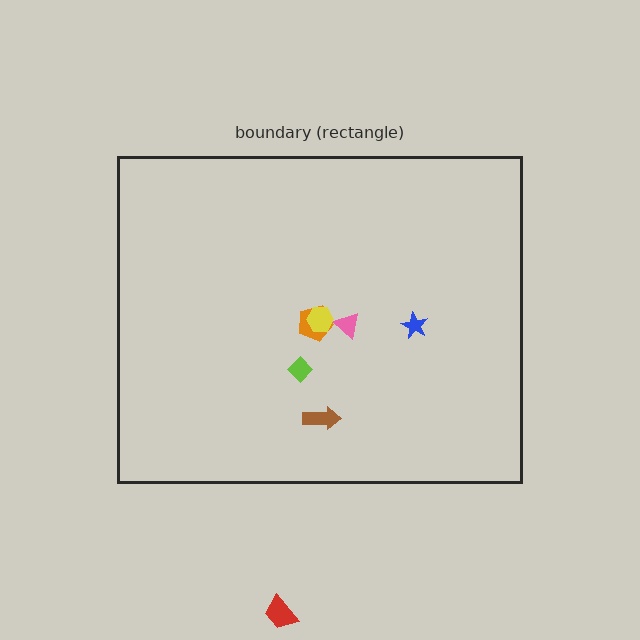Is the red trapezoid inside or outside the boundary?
Outside.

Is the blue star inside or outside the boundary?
Inside.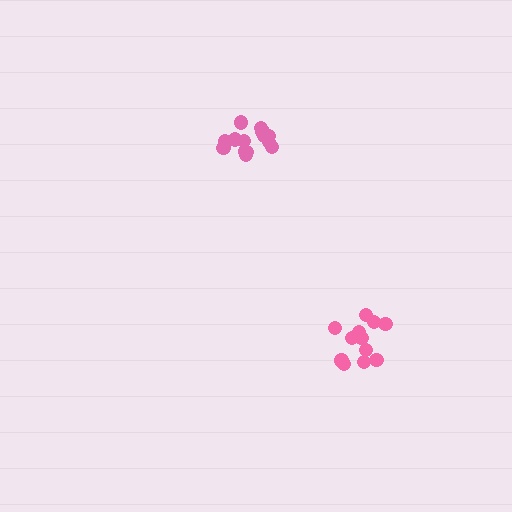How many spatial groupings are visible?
There are 2 spatial groupings.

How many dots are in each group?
Group 1: 14 dots, Group 2: 12 dots (26 total).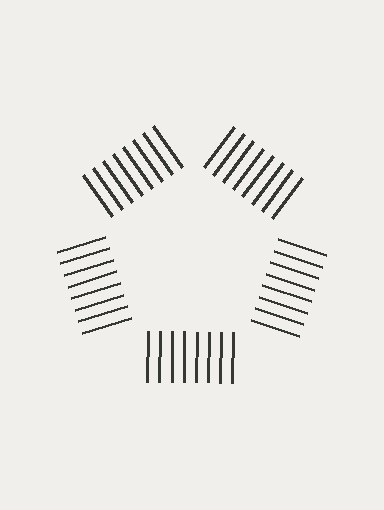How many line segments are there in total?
40 — 8 along each of the 5 edges.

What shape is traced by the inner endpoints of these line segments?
An illusory pentagon — the line segments terminate on its edges but no continuous stroke is drawn.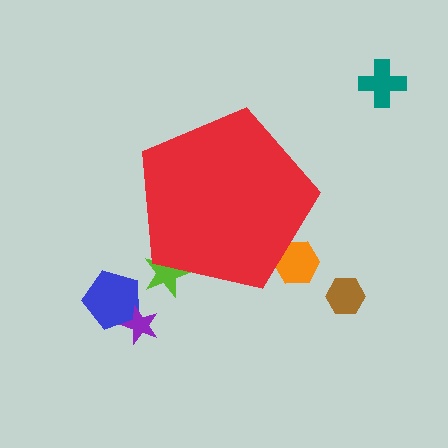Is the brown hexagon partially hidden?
No, the brown hexagon is fully visible.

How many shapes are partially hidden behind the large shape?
2 shapes are partially hidden.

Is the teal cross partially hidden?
No, the teal cross is fully visible.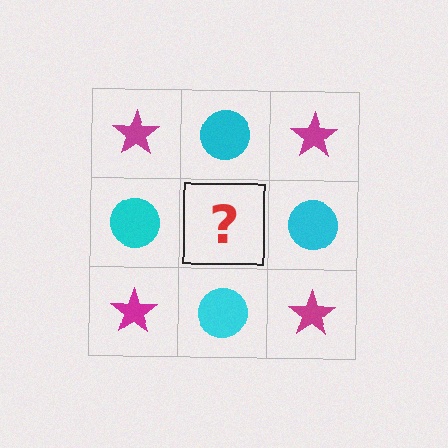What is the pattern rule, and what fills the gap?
The rule is that it alternates magenta star and cyan circle in a checkerboard pattern. The gap should be filled with a magenta star.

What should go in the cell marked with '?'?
The missing cell should contain a magenta star.